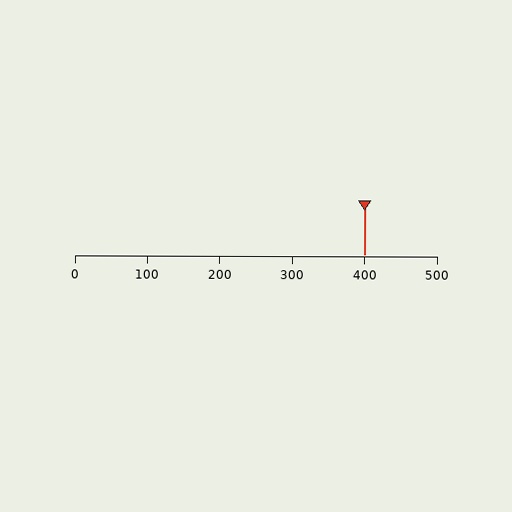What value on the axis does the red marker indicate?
The marker indicates approximately 400.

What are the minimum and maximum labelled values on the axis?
The axis runs from 0 to 500.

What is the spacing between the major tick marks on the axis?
The major ticks are spaced 100 apart.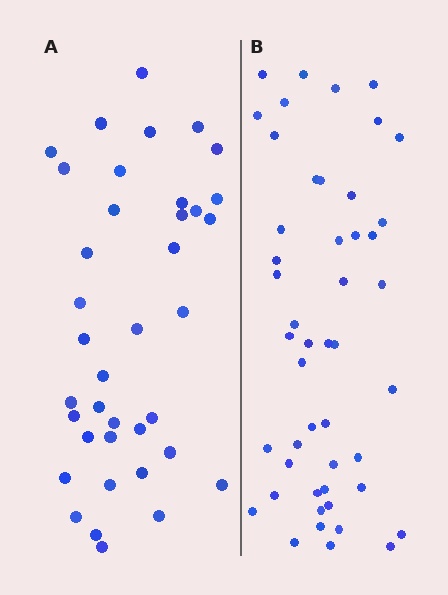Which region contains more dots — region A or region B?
Region B (the right region) has more dots.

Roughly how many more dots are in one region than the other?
Region B has roughly 10 or so more dots than region A.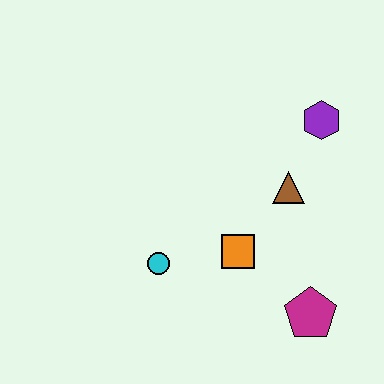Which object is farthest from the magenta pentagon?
The purple hexagon is farthest from the magenta pentagon.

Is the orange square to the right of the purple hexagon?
No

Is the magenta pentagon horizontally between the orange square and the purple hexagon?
Yes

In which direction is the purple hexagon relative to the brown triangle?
The purple hexagon is above the brown triangle.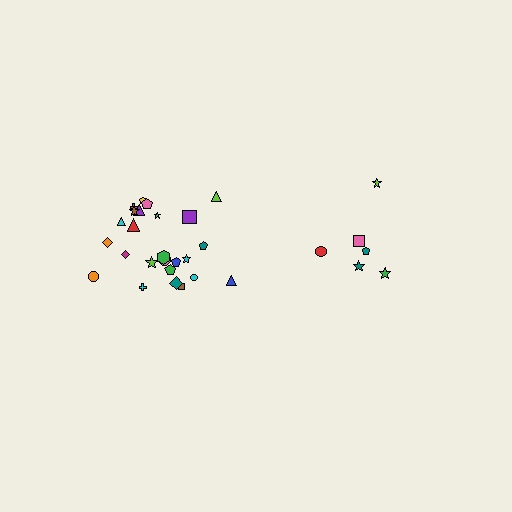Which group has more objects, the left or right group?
The left group.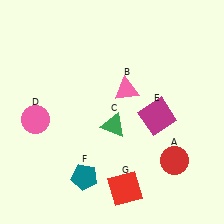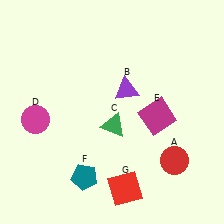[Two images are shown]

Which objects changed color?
B changed from pink to purple. D changed from pink to magenta.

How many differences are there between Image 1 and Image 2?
There are 2 differences between the two images.